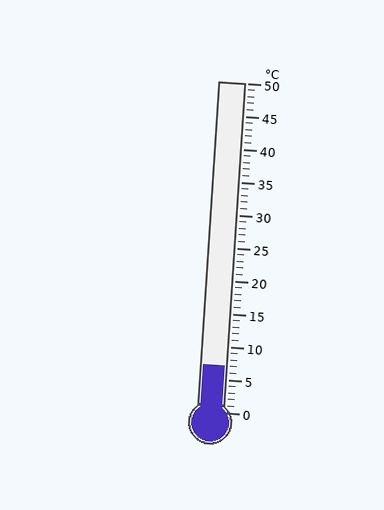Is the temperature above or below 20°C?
The temperature is below 20°C.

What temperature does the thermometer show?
The thermometer shows approximately 7°C.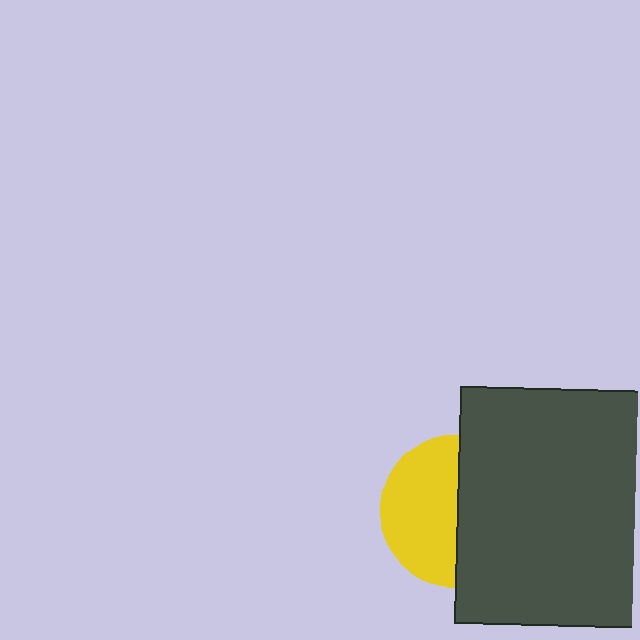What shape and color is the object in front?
The object in front is a dark gray rectangle.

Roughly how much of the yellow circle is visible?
About half of it is visible (roughly 50%).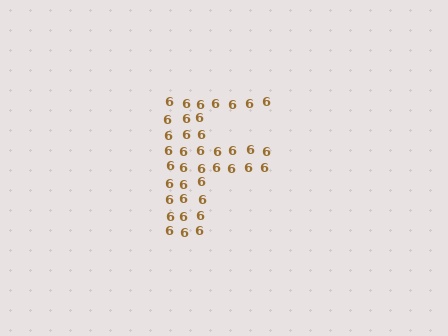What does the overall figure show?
The overall figure shows the letter F.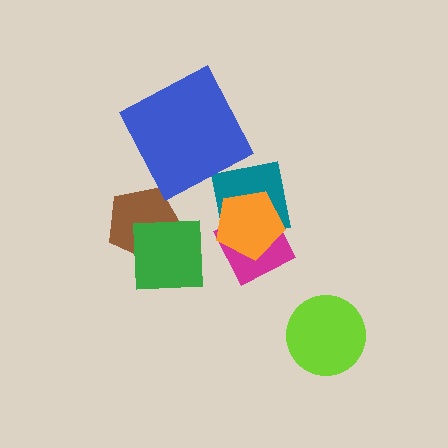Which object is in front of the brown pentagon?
The green square is in front of the brown pentagon.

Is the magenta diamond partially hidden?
Yes, it is partially covered by another shape.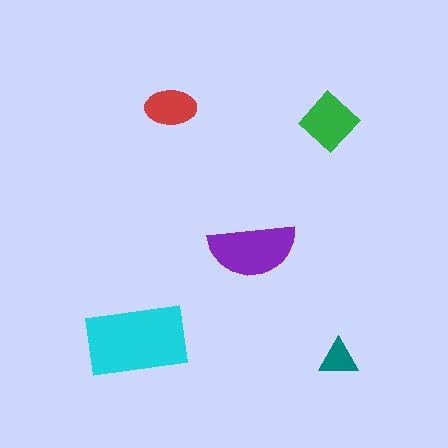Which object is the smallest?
The teal triangle.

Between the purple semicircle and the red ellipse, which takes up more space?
The purple semicircle.